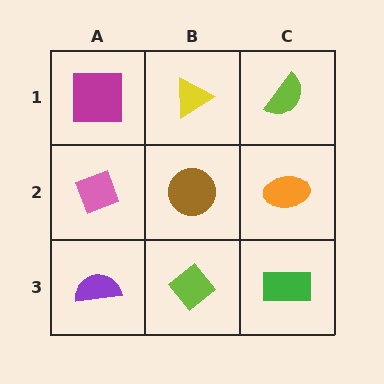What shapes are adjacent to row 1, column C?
An orange ellipse (row 2, column C), a yellow triangle (row 1, column B).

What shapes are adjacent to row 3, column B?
A brown circle (row 2, column B), a purple semicircle (row 3, column A), a green rectangle (row 3, column C).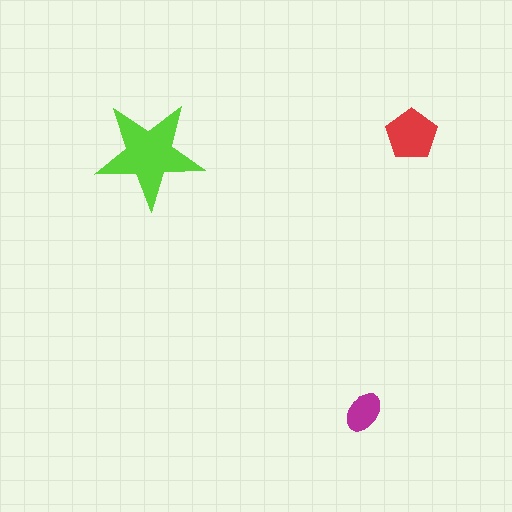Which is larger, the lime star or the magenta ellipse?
The lime star.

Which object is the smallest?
The magenta ellipse.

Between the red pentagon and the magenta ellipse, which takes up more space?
The red pentagon.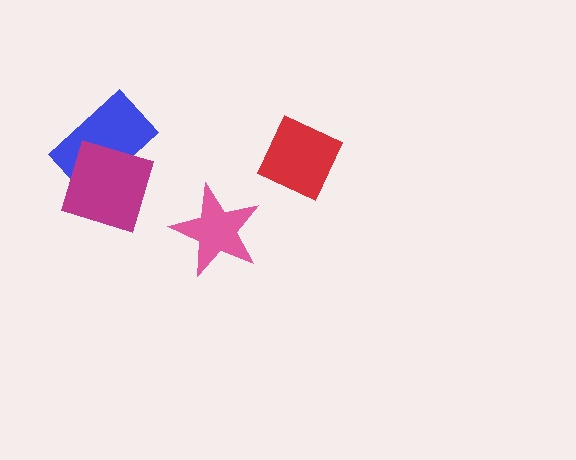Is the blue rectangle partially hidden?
Yes, it is partially covered by another shape.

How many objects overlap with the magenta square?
1 object overlaps with the magenta square.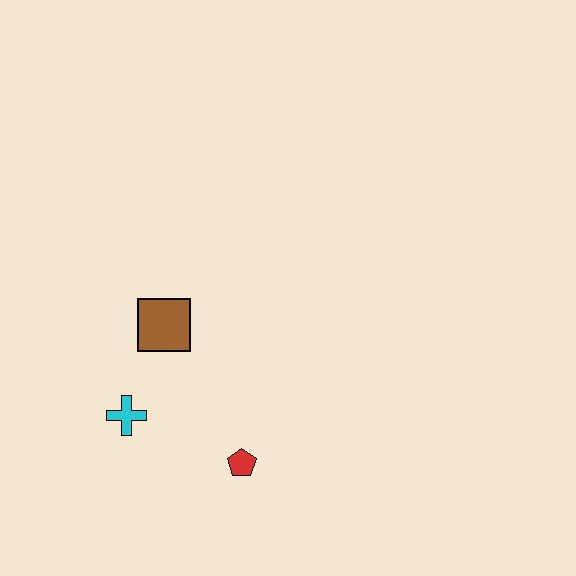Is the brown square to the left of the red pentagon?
Yes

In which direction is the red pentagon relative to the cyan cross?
The red pentagon is to the right of the cyan cross.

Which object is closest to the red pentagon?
The cyan cross is closest to the red pentagon.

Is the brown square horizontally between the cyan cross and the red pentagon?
Yes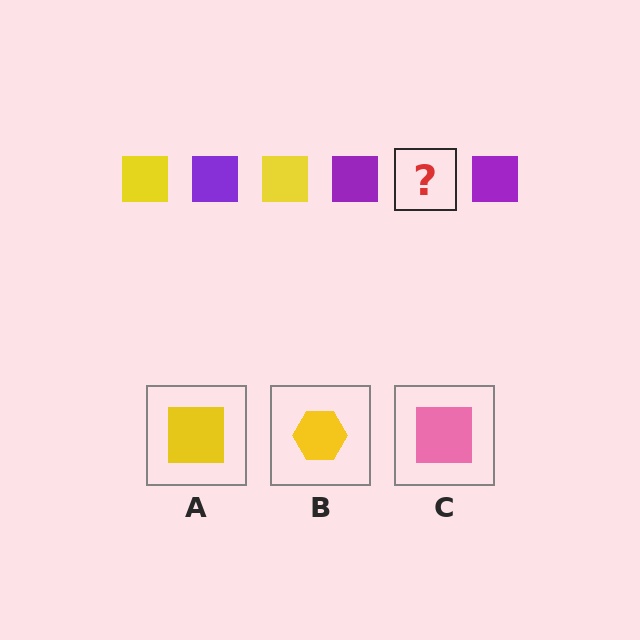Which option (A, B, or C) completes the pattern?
A.